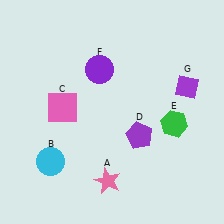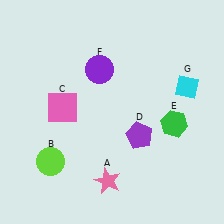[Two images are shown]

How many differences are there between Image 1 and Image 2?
There are 2 differences between the two images.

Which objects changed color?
B changed from cyan to lime. G changed from purple to cyan.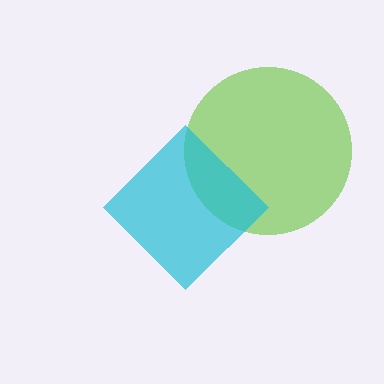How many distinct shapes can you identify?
There are 2 distinct shapes: a lime circle, a cyan diamond.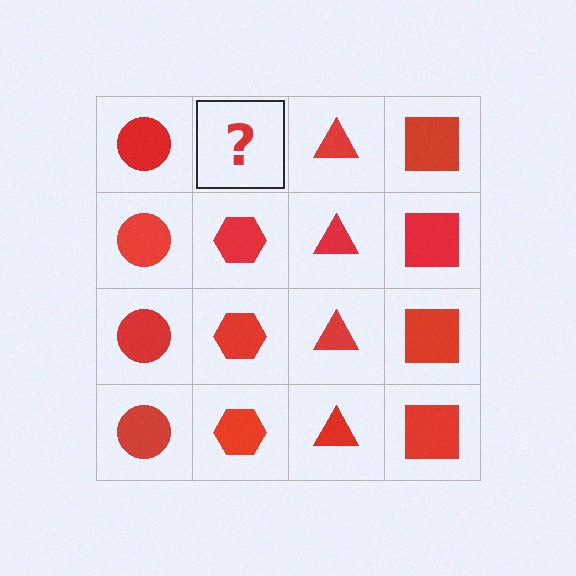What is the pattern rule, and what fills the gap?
The rule is that each column has a consistent shape. The gap should be filled with a red hexagon.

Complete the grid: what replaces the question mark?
The question mark should be replaced with a red hexagon.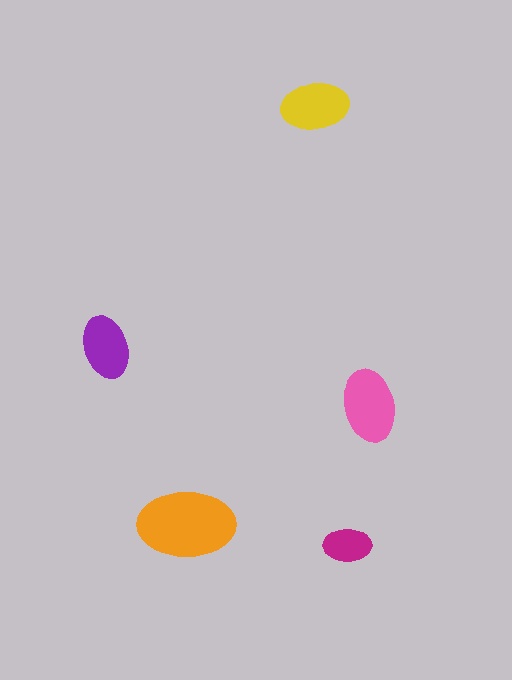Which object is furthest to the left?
The purple ellipse is leftmost.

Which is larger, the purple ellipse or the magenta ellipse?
The purple one.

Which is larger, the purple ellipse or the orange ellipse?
The orange one.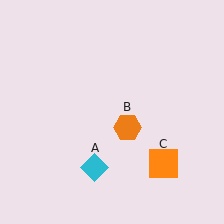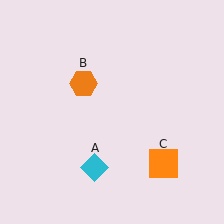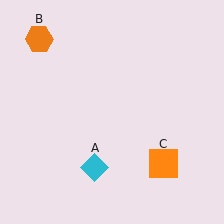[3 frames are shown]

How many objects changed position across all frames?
1 object changed position: orange hexagon (object B).